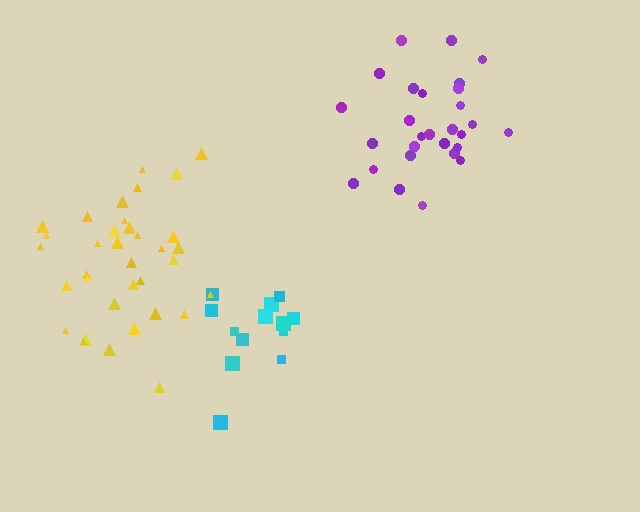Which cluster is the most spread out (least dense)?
Cyan.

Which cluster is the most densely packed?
Yellow.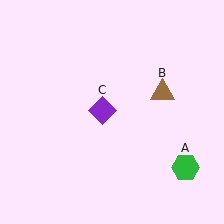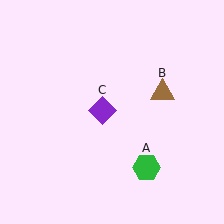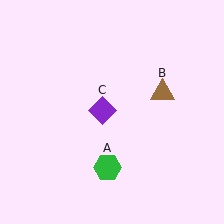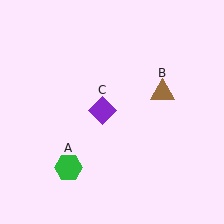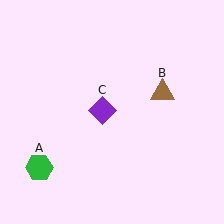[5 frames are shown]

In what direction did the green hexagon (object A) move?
The green hexagon (object A) moved left.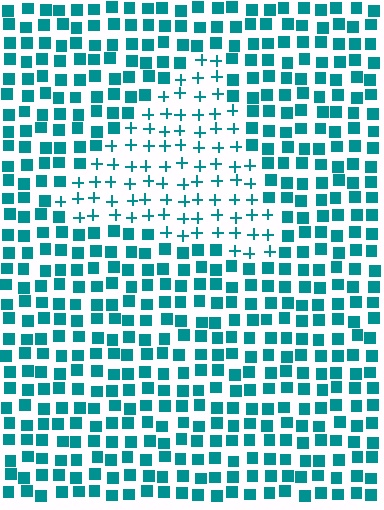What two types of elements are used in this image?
The image uses plus signs inside the triangle region and squares outside it.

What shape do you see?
I see a triangle.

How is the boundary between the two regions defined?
The boundary is defined by a change in element shape: plus signs inside vs. squares outside. All elements share the same color and spacing.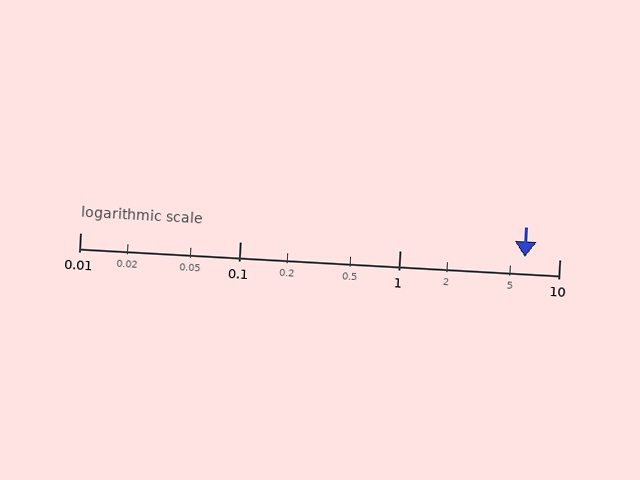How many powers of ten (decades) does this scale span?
The scale spans 3 decades, from 0.01 to 10.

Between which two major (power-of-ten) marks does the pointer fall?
The pointer is between 1 and 10.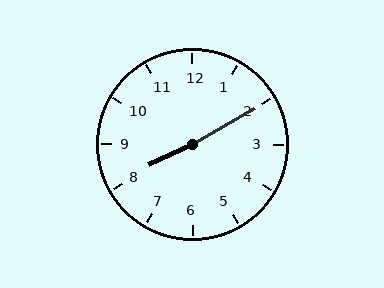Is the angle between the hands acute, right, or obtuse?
It is obtuse.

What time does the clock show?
8:10.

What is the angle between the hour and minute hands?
Approximately 175 degrees.